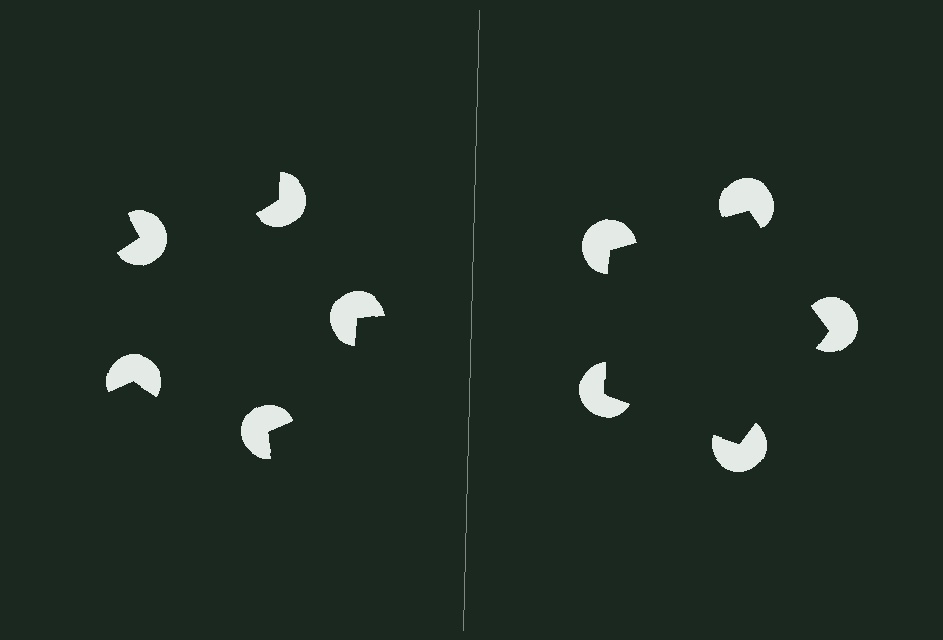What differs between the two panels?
The pac-man discs are positioned identically on both sides; only the wedge orientations differ. On the right they align to a pentagon; on the left they are misaligned.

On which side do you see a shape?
An illusory pentagon appears on the right side. On the left side the wedge cuts are rotated, so no coherent shape forms.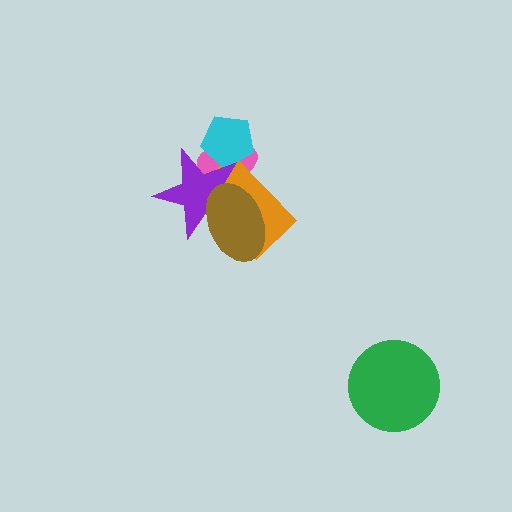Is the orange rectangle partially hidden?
Yes, it is partially covered by another shape.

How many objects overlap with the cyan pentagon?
2 objects overlap with the cyan pentagon.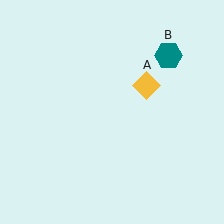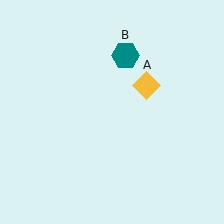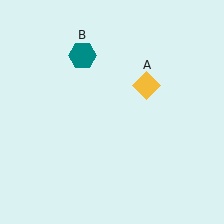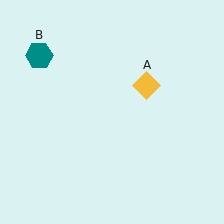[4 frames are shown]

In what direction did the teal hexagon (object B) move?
The teal hexagon (object B) moved left.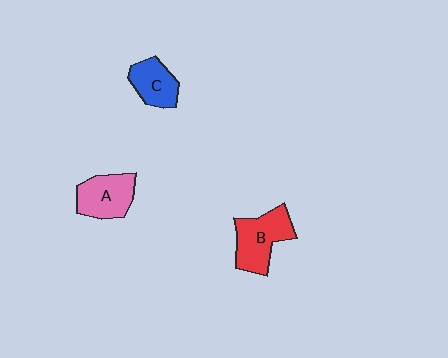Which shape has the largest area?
Shape B (red).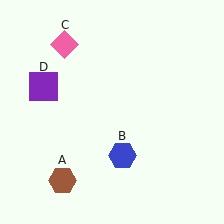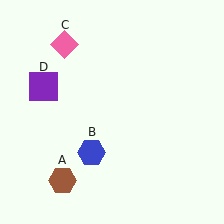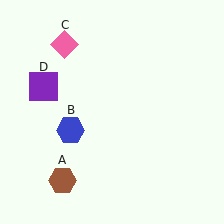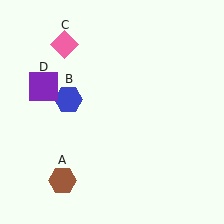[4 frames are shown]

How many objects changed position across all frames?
1 object changed position: blue hexagon (object B).